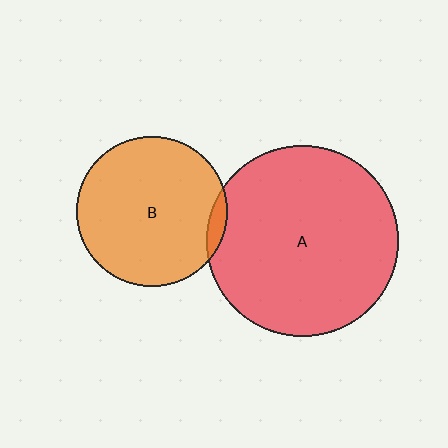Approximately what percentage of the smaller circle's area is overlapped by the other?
Approximately 5%.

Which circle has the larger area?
Circle A (red).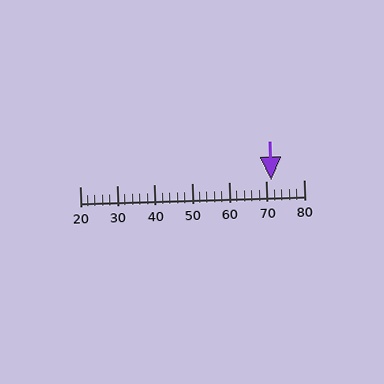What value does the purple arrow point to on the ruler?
The purple arrow points to approximately 71.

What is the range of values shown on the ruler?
The ruler shows values from 20 to 80.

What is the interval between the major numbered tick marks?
The major tick marks are spaced 10 units apart.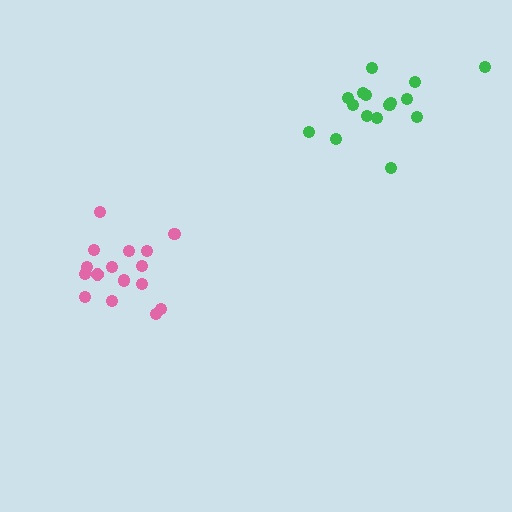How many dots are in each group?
Group 1: 16 dots, Group 2: 16 dots (32 total).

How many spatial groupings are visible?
There are 2 spatial groupings.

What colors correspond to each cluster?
The clusters are colored: pink, green.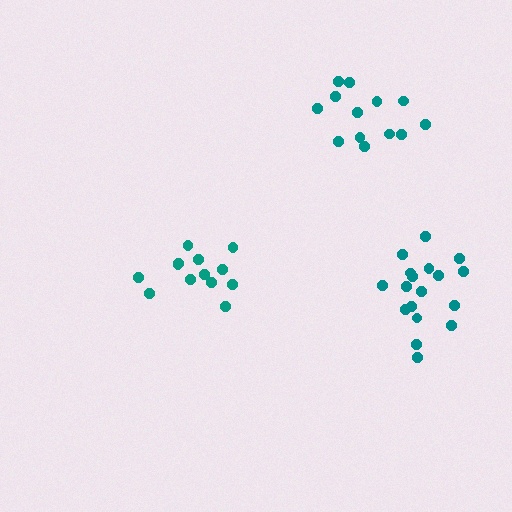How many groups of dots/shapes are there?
There are 3 groups.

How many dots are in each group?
Group 1: 18 dots, Group 2: 13 dots, Group 3: 13 dots (44 total).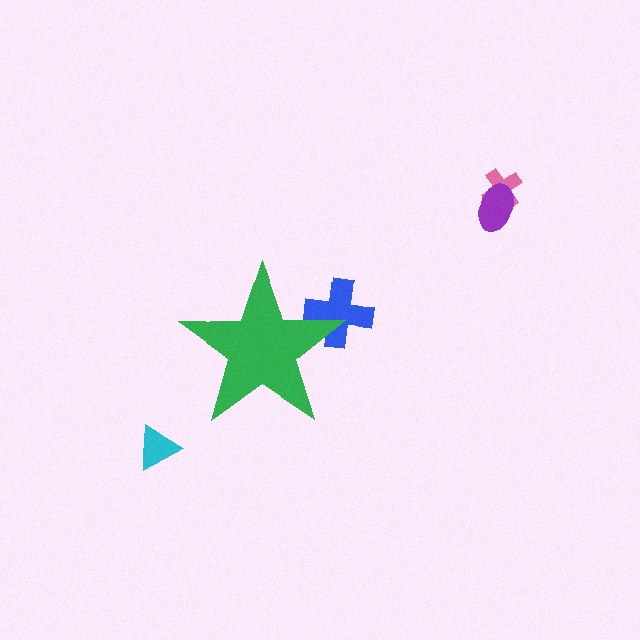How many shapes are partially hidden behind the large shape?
1 shape is partially hidden.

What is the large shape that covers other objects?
A green star.